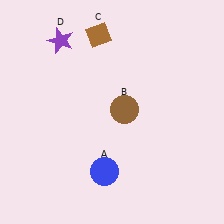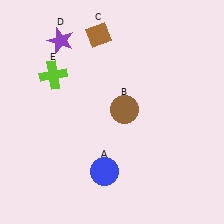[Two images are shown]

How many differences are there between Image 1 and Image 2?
There is 1 difference between the two images.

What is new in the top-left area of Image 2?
A lime cross (E) was added in the top-left area of Image 2.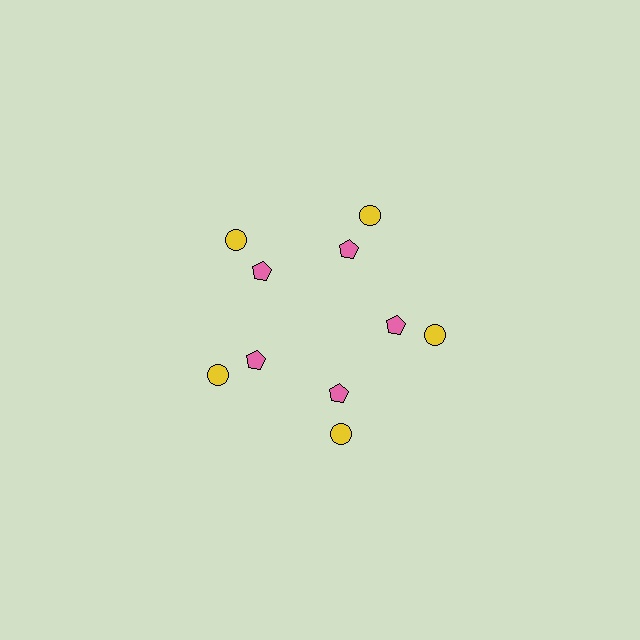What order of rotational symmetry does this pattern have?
This pattern has 5-fold rotational symmetry.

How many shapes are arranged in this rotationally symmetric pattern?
There are 10 shapes, arranged in 5 groups of 2.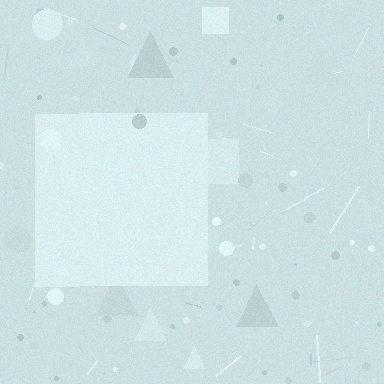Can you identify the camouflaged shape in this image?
The camouflaged shape is a square.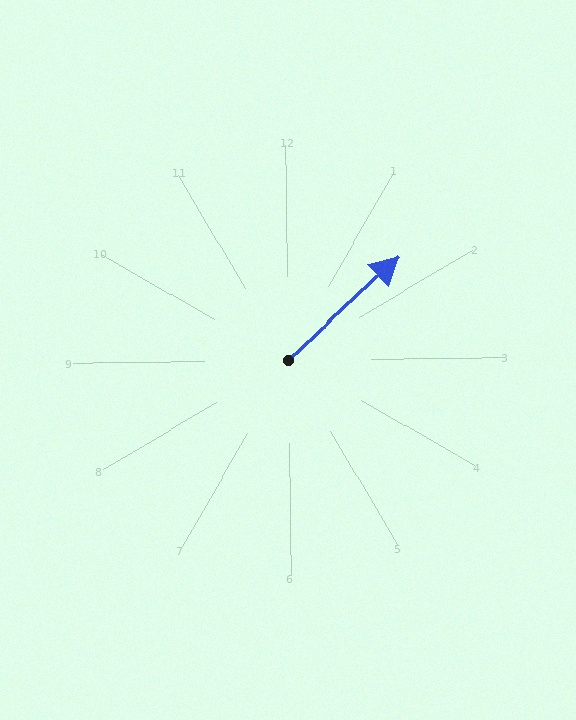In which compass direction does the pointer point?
Northeast.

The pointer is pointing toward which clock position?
Roughly 2 o'clock.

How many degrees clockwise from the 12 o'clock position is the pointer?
Approximately 47 degrees.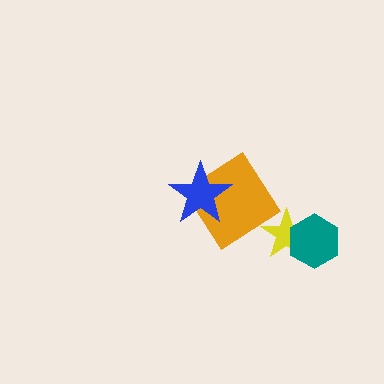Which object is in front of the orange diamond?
The blue star is in front of the orange diamond.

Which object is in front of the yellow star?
The teal hexagon is in front of the yellow star.